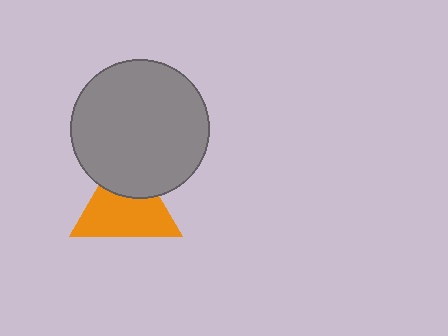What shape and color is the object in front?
The object in front is a gray circle.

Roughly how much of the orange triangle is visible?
Most of it is visible (roughly 67%).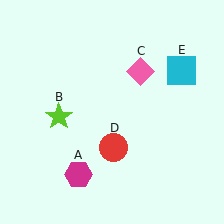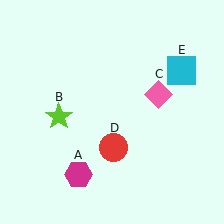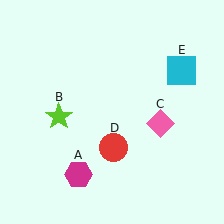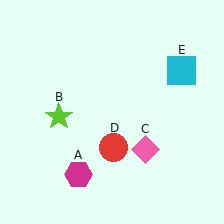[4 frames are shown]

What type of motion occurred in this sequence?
The pink diamond (object C) rotated clockwise around the center of the scene.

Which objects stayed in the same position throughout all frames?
Magenta hexagon (object A) and lime star (object B) and red circle (object D) and cyan square (object E) remained stationary.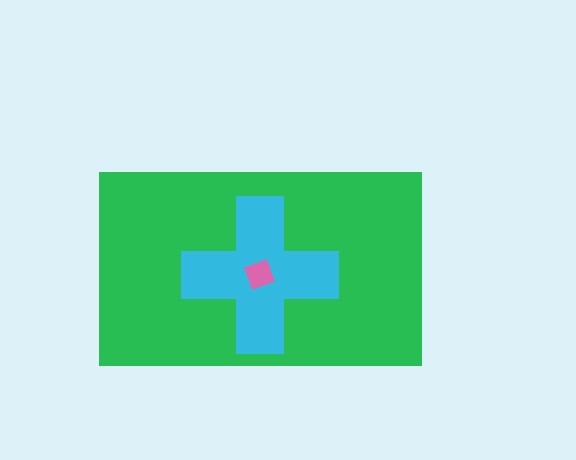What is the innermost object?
The pink square.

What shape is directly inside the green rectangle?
The cyan cross.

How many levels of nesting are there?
3.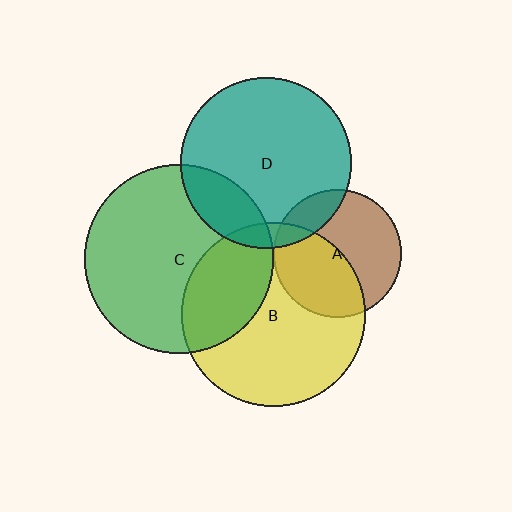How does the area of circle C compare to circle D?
Approximately 1.2 times.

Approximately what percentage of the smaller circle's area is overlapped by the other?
Approximately 30%.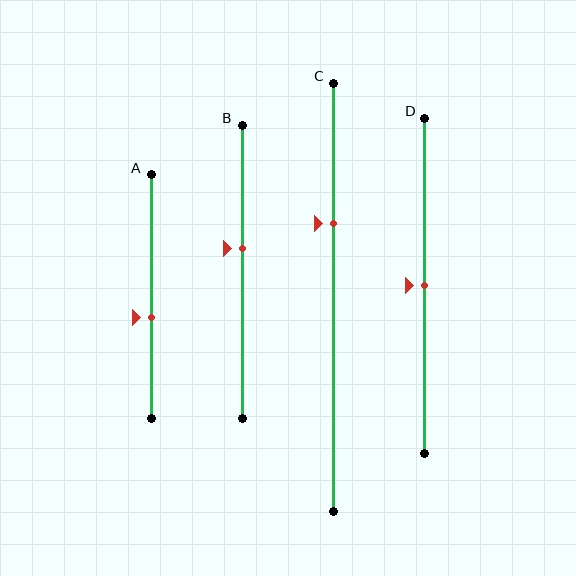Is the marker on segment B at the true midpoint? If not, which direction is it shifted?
No, the marker on segment B is shifted upward by about 8% of the segment length.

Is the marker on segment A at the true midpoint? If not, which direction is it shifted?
No, the marker on segment A is shifted downward by about 9% of the segment length.